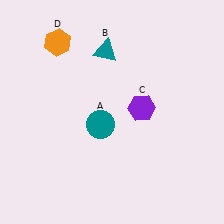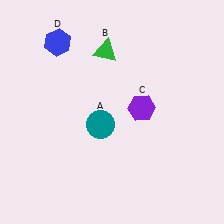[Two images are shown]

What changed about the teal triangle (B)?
In Image 1, B is teal. In Image 2, it changed to green.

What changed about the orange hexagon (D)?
In Image 1, D is orange. In Image 2, it changed to blue.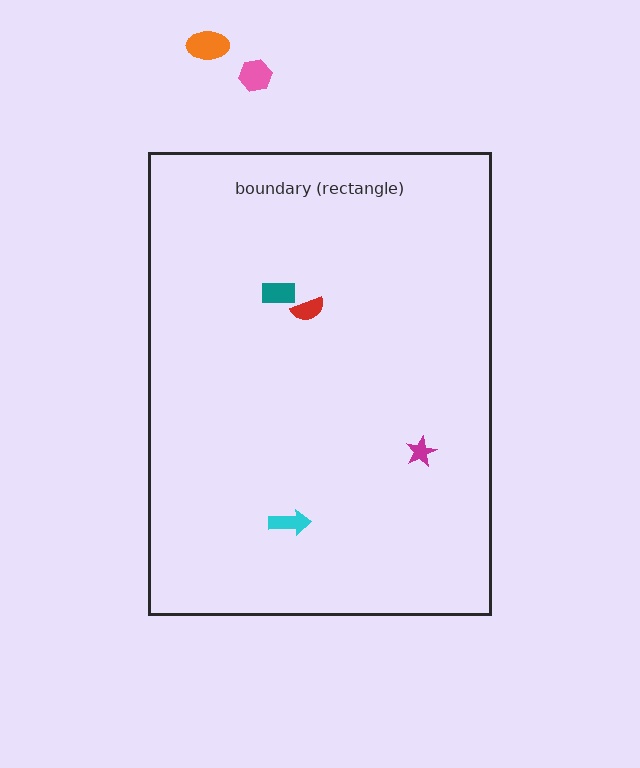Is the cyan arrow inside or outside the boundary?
Inside.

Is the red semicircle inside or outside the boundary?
Inside.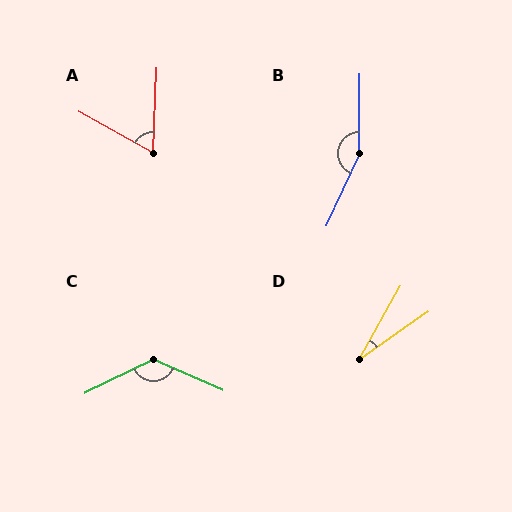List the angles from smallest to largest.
D (25°), A (63°), C (130°), B (155°).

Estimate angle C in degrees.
Approximately 130 degrees.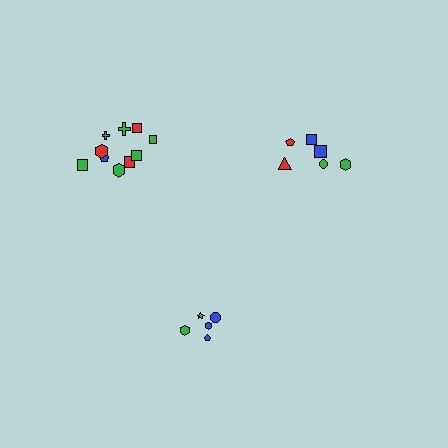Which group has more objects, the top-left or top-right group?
The top-left group.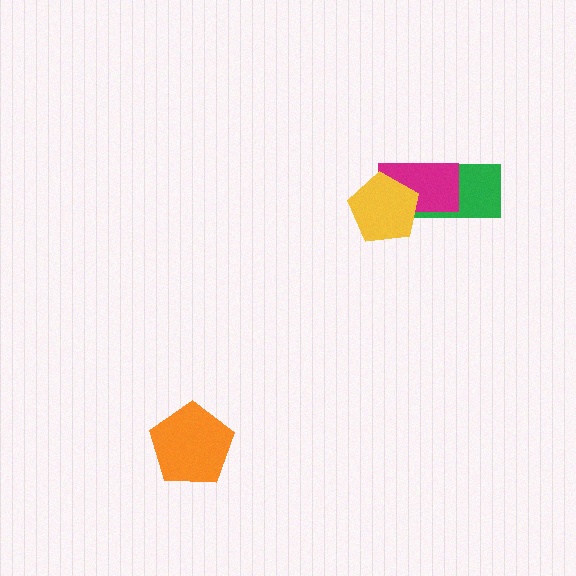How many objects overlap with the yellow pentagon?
2 objects overlap with the yellow pentagon.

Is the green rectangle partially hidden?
Yes, it is partially covered by another shape.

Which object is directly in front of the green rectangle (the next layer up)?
The magenta rectangle is directly in front of the green rectangle.